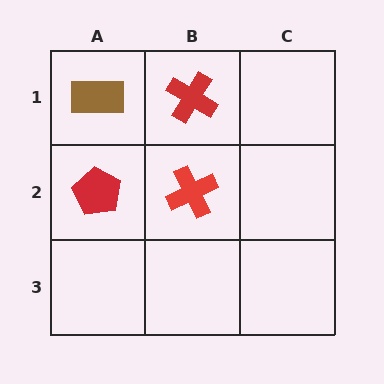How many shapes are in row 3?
0 shapes.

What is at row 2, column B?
A red cross.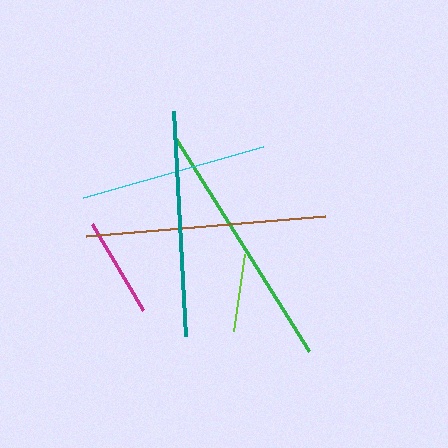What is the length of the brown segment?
The brown segment is approximately 240 pixels long.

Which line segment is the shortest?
The lime line is the shortest at approximately 78 pixels.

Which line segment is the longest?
The green line is the longest at approximately 250 pixels.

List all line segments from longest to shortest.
From longest to shortest: green, brown, teal, cyan, magenta, lime.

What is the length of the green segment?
The green segment is approximately 250 pixels long.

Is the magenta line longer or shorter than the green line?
The green line is longer than the magenta line.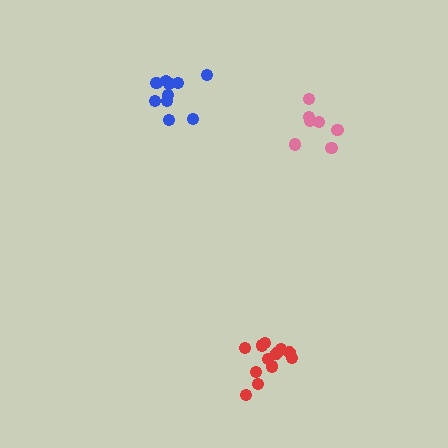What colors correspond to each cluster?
The clusters are colored: red, pink, blue.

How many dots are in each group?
Group 1: 12 dots, Group 2: 7 dots, Group 3: 10 dots (29 total).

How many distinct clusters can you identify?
There are 3 distinct clusters.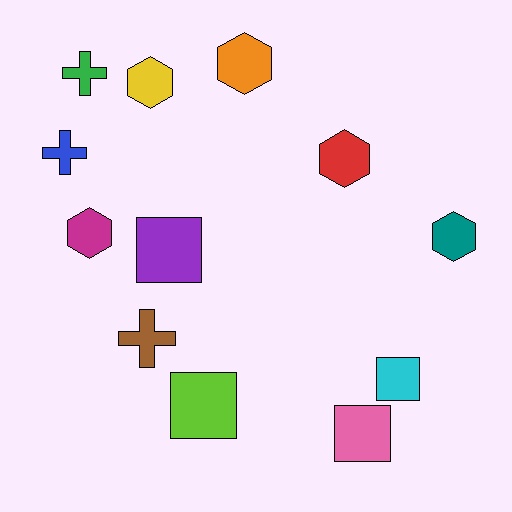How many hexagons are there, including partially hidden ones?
There are 5 hexagons.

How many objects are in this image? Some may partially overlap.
There are 12 objects.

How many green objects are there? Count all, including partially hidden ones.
There is 1 green object.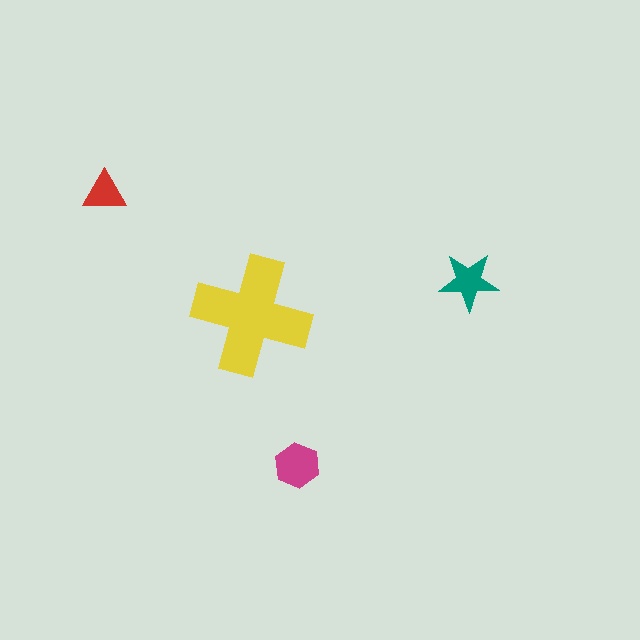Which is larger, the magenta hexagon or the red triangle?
The magenta hexagon.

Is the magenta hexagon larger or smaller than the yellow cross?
Smaller.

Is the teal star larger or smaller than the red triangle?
Larger.